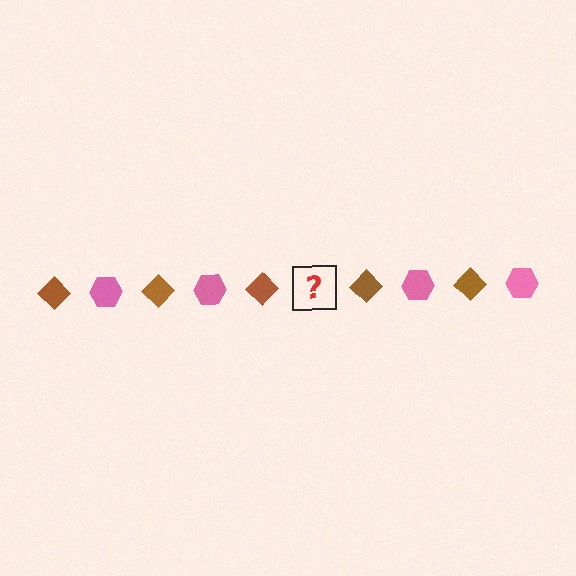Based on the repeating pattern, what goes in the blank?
The blank should be a pink hexagon.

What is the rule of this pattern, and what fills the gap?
The rule is that the pattern alternates between brown diamond and pink hexagon. The gap should be filled with a pink hexagon.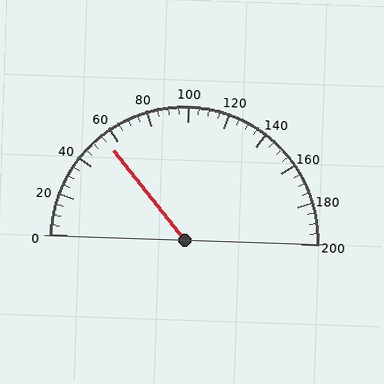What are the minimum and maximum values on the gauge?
The gauge ranges from 0 to 200.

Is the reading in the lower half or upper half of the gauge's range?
The reading is in the lower half of the range (0 to 200).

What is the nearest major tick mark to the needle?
The nearest major tick mark is 60.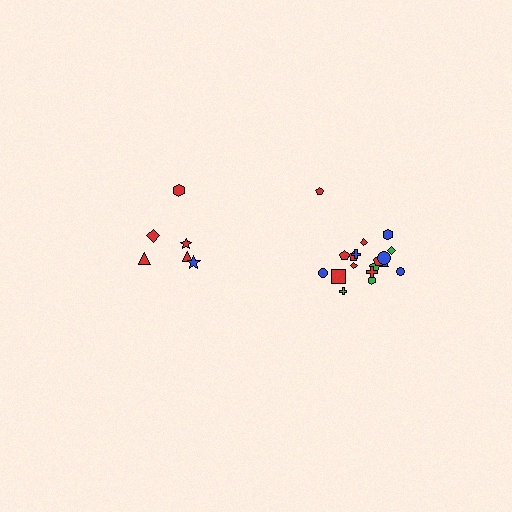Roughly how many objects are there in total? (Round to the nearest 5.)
Roughly 25 objects in total.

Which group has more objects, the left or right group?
The right group.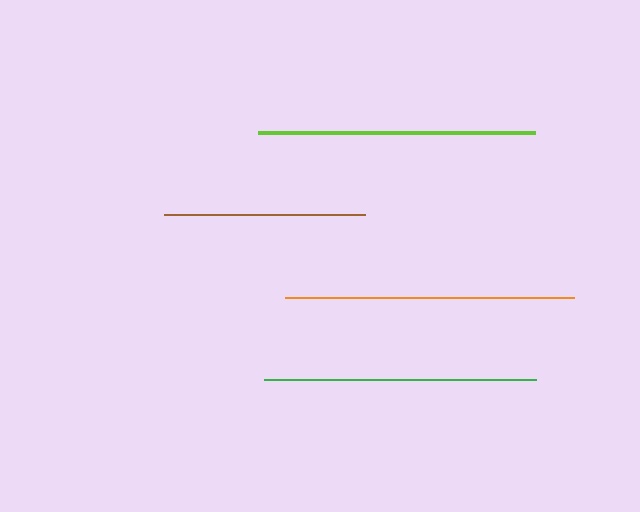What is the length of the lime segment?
The lime segment is approximately 276 pixels long.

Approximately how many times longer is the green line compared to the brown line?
The green line is approximately 1.4 times the length of the brown line.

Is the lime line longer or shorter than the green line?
The lime line is longer than the green line.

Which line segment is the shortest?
The brown line is the shortest at approximately 201 pixels.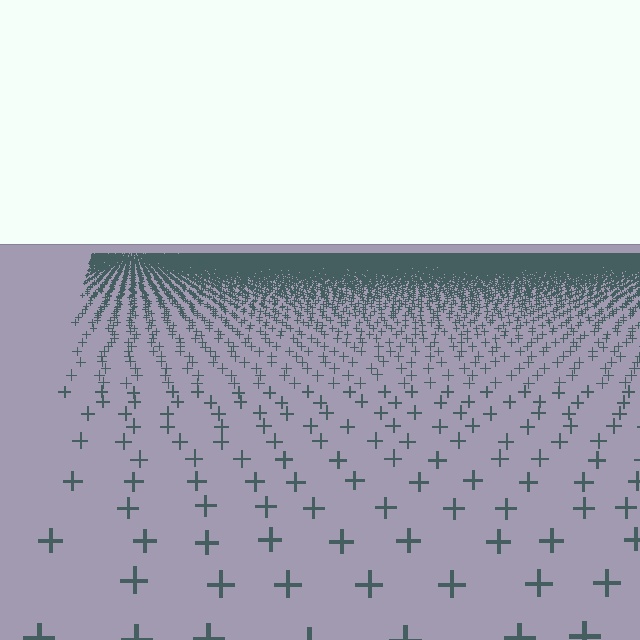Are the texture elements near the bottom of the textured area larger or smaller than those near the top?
Larger. Near the bottom, elements are closer to the viewer and appear at a bigger on-screen size.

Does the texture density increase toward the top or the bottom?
Density increases toward the top.